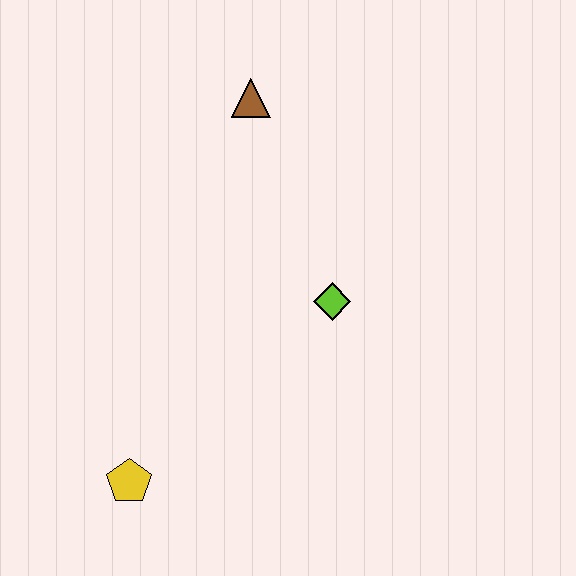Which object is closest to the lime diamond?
The brown triangle is closest to the lime diamond.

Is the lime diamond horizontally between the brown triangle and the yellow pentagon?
No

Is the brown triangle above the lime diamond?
Yes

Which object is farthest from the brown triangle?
The yellow pentagon is farthest from the brown triangle.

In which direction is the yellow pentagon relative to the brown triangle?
The yellow pentagon is below the brown triangle.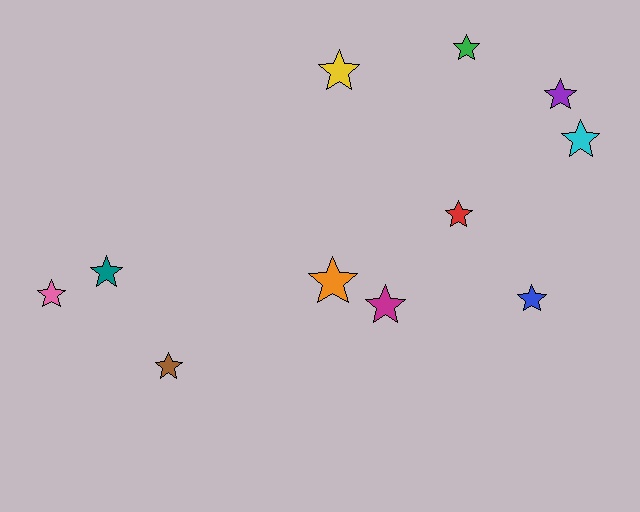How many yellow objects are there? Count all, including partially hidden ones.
There is 1 yellow object.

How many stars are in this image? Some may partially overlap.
There are 11 stars.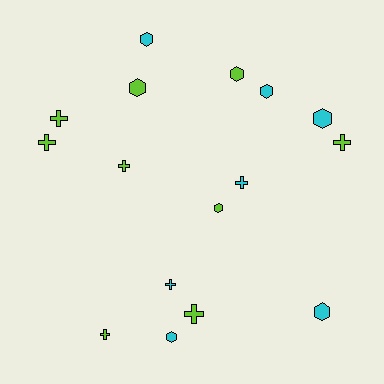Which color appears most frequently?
Lime, with 9 objects.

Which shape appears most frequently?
Cross, with 8 objects.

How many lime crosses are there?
There are 6 lime crosses.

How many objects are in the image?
There are 16 objects.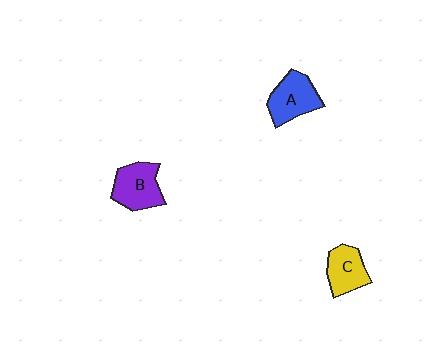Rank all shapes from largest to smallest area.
From largest to smallest: B (purple), A (blue), C (yellow).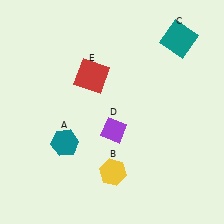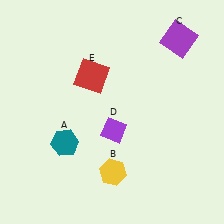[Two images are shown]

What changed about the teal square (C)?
In Image 1, C is teal. In Image 2, it changed to purple.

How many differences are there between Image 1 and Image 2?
There is 1 difference between the two images.